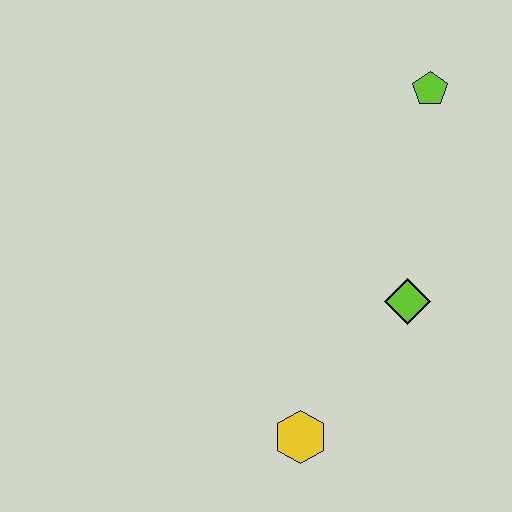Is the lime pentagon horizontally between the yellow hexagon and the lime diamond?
No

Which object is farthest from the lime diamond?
The lime pentagon is farthest from the lime diamond.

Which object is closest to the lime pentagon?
The lime diamond is closest to the lime pentagon.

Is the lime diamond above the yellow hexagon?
Yes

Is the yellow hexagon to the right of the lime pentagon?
No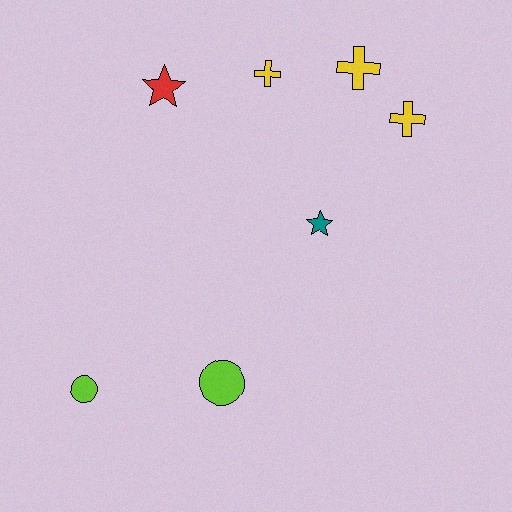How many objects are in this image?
There are 7 objects.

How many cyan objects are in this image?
There are no cyan objects.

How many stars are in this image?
There are 2 stars.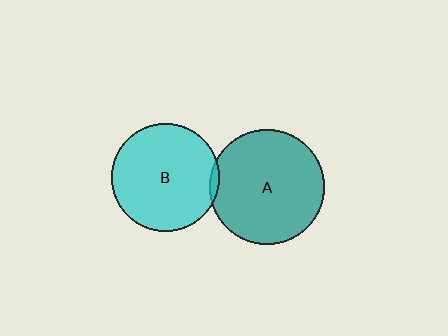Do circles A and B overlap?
Yes.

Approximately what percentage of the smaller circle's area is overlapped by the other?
Approximately 5%.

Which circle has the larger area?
Circle A (teal).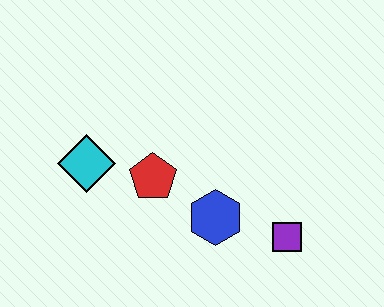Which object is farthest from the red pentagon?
The purple square is farthest from the red pentagon.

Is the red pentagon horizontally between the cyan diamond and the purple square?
Yes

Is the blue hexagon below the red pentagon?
Yes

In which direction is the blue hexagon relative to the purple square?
The blue hexagon is to the left of the purple square.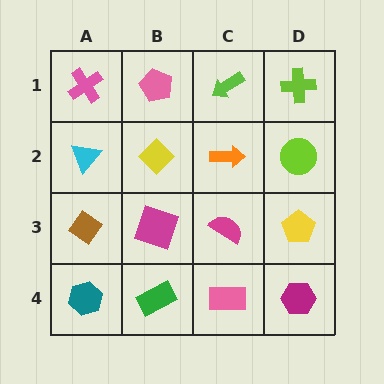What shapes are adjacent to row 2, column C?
A lime arrow (row 1, column C), a magenta semicircle (row 3, column C), a yellow diamond (row 2, column B), a lime circle (row 2, column D).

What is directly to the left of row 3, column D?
A magenta semicircle.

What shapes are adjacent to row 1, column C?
An orange arrow (row 2, column C), a pink pentagon (row 1, column B), a lime cross (row 1, column D).